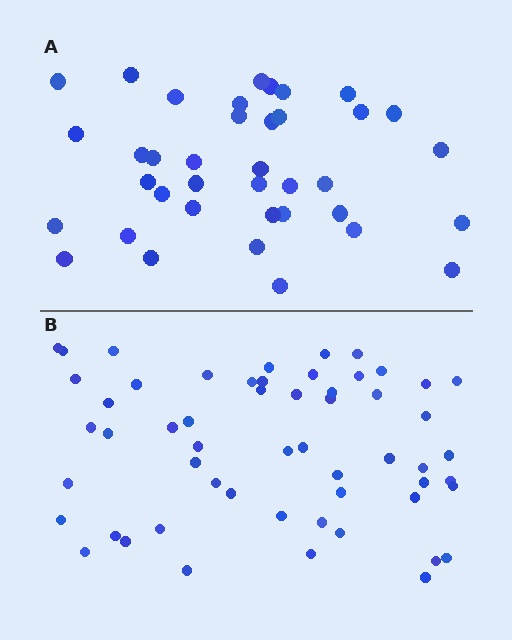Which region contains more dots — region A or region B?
Region B (the bottom region) has more dots.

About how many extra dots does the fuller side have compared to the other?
Region B has approximately 20 more dots than region A.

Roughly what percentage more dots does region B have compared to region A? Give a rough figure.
About 45% more.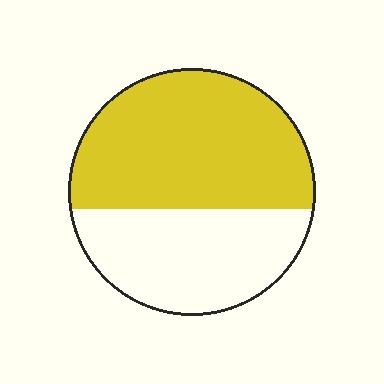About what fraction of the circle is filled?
About three fifths (3/5).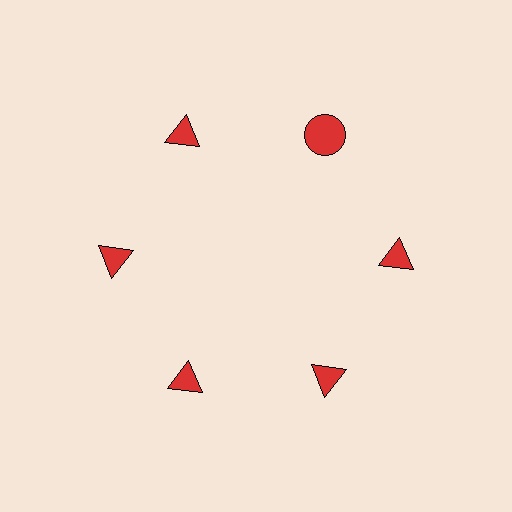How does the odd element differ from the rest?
It has a different shape: circle instead of triangle.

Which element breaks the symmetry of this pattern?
The red circle at roughly the 1 o'clock position breaks the symmetry. All other shapes are red triangles.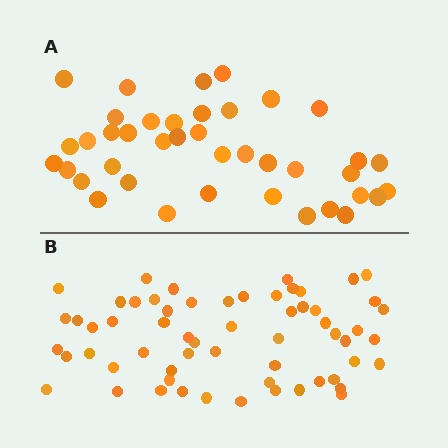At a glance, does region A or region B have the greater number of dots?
Region B (the bottom region) has more dots.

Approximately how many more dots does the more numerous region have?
Region B has approximately 20 more dots than region A.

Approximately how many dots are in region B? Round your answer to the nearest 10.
About 60 dots.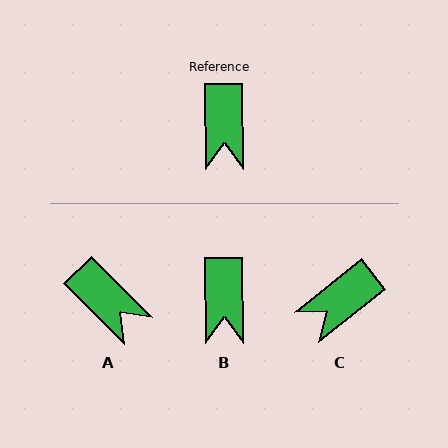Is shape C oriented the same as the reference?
No, it is off by about 52 degrees.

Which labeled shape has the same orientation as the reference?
B.